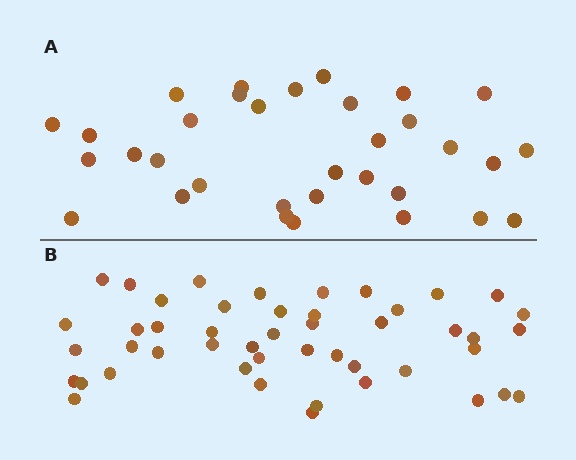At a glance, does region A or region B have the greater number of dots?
Region B (the bottom region) has more dots.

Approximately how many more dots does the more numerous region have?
Region B has approximately 15 more dots than region A.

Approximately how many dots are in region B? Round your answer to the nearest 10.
About 50 dots. (The exact count is 47, which rounds to 50.)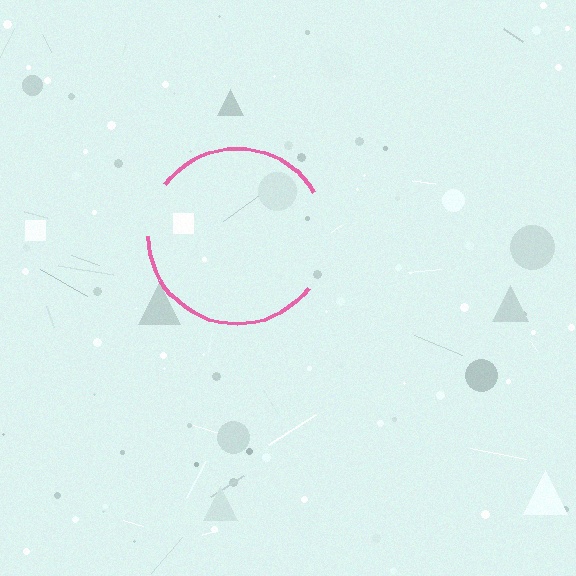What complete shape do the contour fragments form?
The contour fragments form a circle.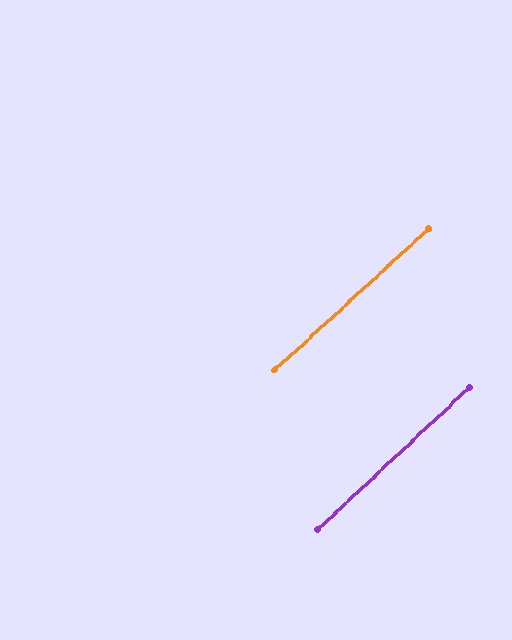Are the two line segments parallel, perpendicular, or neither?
Parallel — their directions differ by only 0.3°.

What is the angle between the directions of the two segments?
Approximately 0 degrees.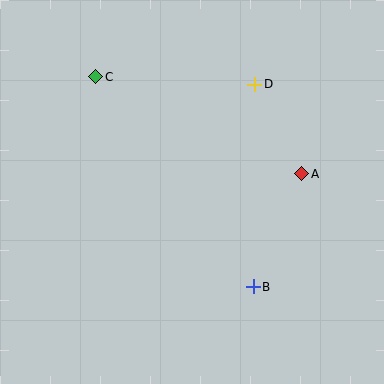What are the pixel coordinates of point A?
Point A is at (302, 174).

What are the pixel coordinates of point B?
Point B is at (253, 287).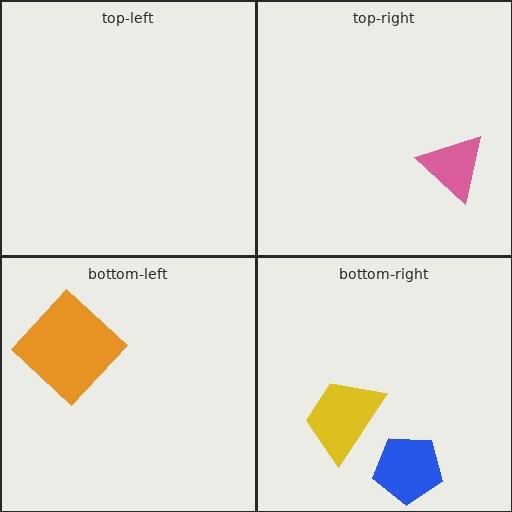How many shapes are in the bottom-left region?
1.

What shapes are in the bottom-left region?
The orange diamond.